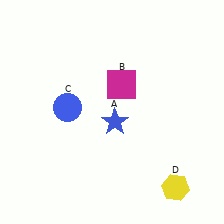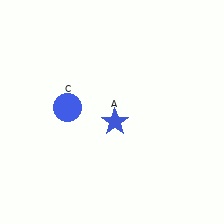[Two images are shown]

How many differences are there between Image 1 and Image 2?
There are 2 differences between the two images.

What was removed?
The magenta square (B), the yellow hexagon (D) were removed in Image 2.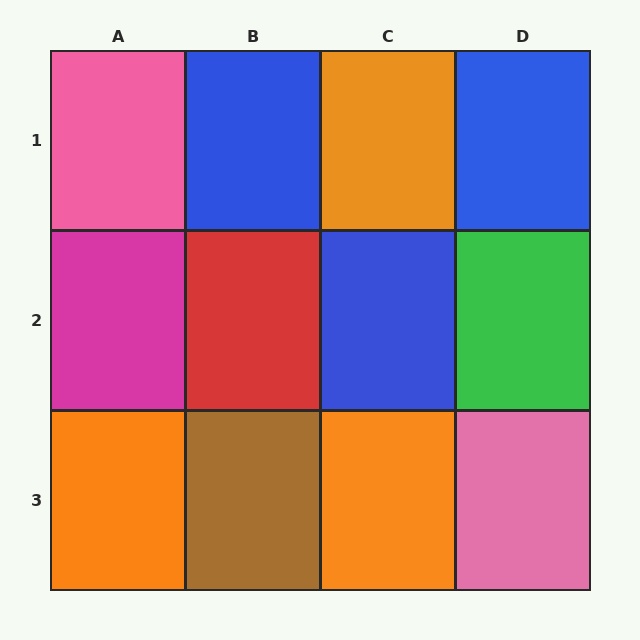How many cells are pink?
2 cells are pink.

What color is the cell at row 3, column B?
Brown.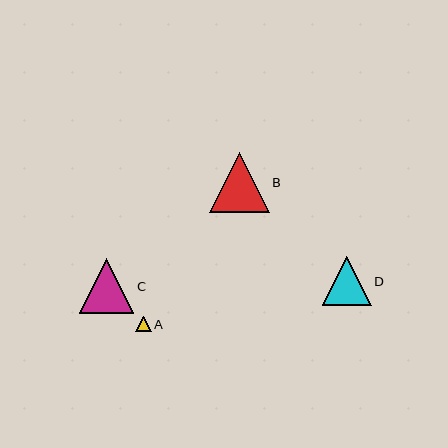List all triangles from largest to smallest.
From largest to smallest: B, C, D, A.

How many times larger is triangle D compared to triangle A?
Triangle D is approximately 3.1 times the size of triangle A.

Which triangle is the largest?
Triangle B is the largest with a size of approximately 60 pixels.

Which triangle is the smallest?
Triangle A is the smallest with a size of approximately 16 pixels.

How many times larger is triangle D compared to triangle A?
Triangle D is approximately 3.1 times the size of triangle A.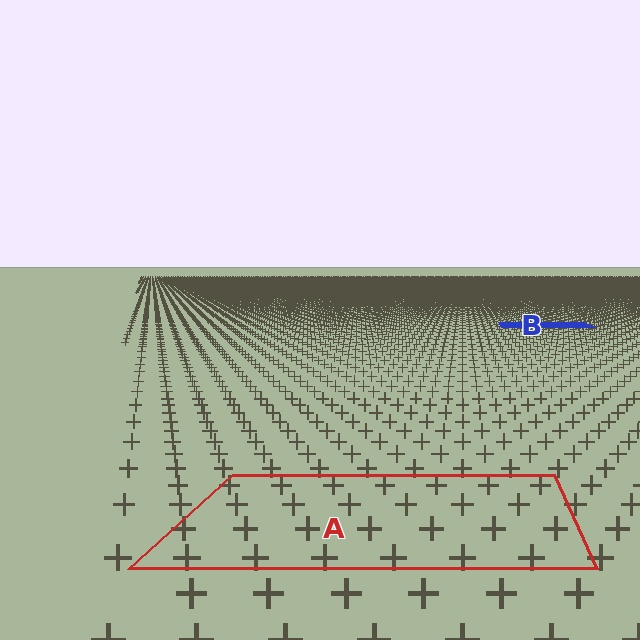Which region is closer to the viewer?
Region A is closer. The texture elements there are larger and more spread out.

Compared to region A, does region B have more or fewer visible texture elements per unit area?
Region B has more texture elements per unit area — they are packed more densely because it is farther away.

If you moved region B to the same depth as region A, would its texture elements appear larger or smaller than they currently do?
They would appear larger. At a closer depth, the same texture elements are projected at a bigger on-screen size.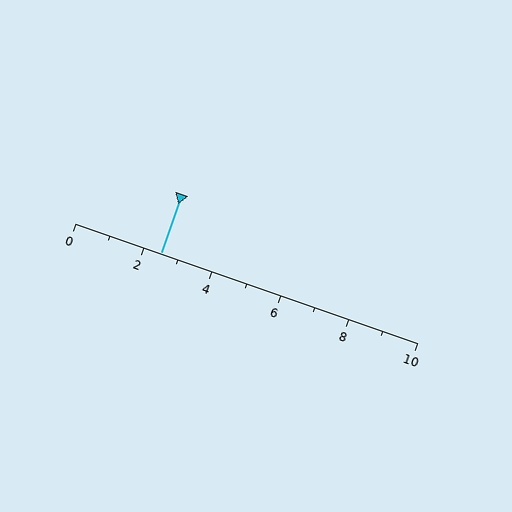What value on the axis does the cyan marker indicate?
The marker indicates approximately 2.5.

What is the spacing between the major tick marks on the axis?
The major ticks are spaced 2 apart.